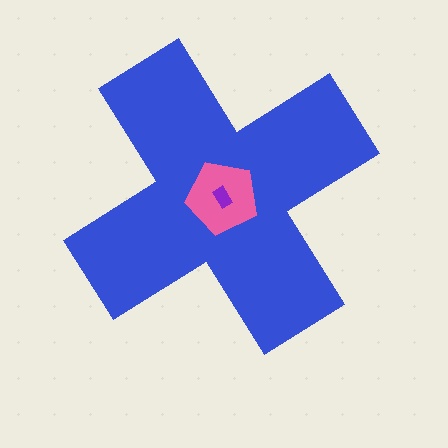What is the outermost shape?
The blue cross.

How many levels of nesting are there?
3.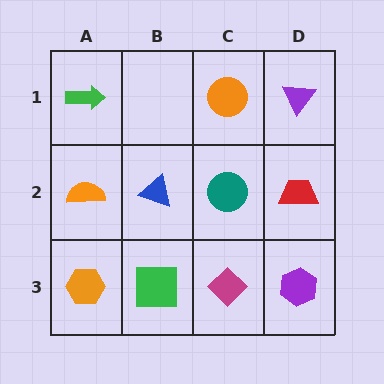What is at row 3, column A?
An orange hexagon.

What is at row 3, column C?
A magenta diamond.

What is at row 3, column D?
A purple hexagon.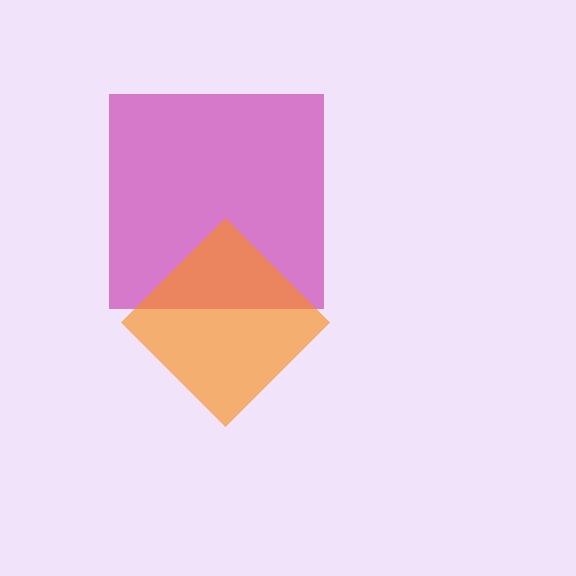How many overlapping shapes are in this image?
There are 2 overlapping shapes in the image.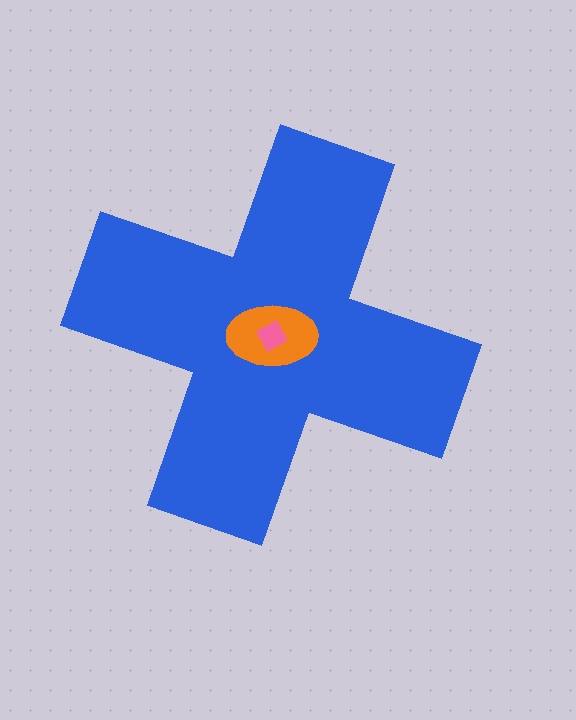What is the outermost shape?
The blue cross.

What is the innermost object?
The pink square.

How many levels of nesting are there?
3.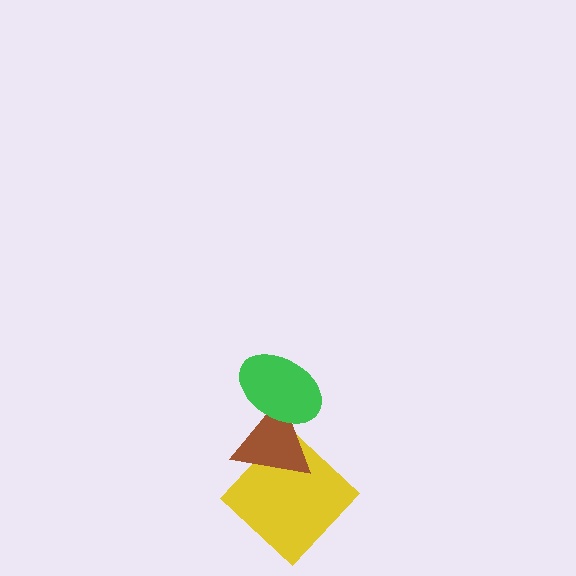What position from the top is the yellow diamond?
The yellow diamond is 3rd from the top.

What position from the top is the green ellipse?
The green ellipse is 1st from the top.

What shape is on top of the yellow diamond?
The brown triangle is on top of the yellow diamond.